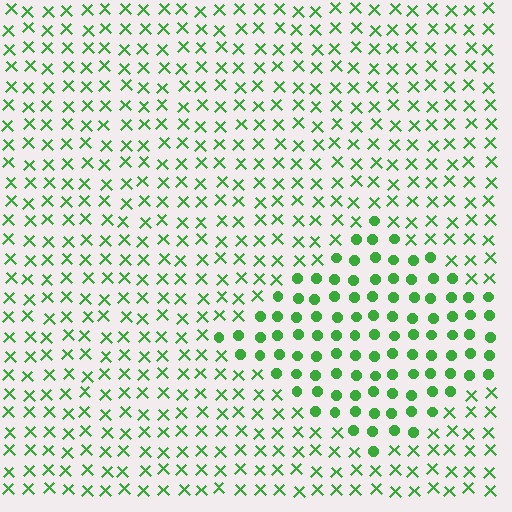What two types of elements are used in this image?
The image uses circles inside the diamond region and X marks outside it.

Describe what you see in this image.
The image is filled with small green elements arranged in a uniform grid. A diamond-shaped region contains circles, while the surrounding area contains X marks. The boundary is defined purely by the change in element shape.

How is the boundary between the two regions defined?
The boundary is defined by a change in element shape: circles inside vs. X marks outside. All elements share the same color and spacing.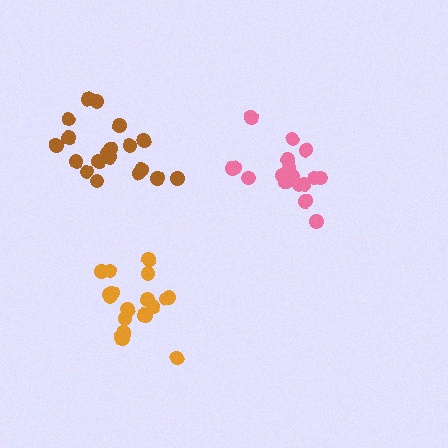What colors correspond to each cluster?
The clusters are colored: pink, orange, brown.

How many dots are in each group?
Group 1: 17 dots, Group 2: 19 dots, Group 3: 19 dots (55 total).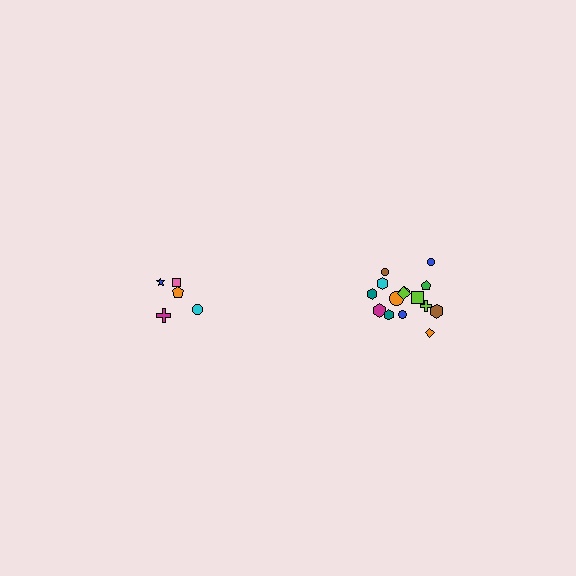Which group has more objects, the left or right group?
The right group.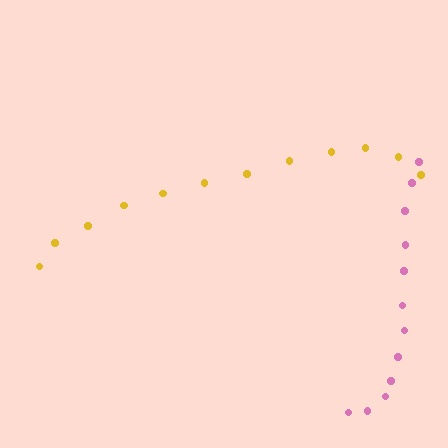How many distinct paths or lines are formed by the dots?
There are 2 distinct paths.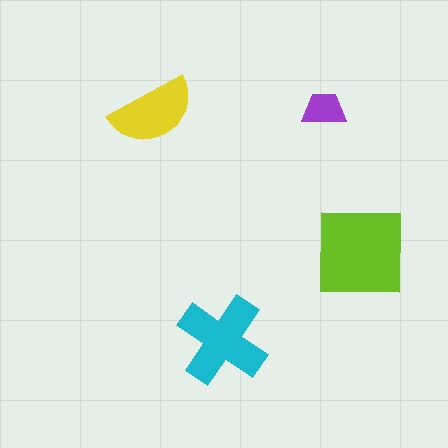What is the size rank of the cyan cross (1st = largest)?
2nd.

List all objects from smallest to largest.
The purple trapezoid, the yellow semicircle, the cyan cross, the lime square.